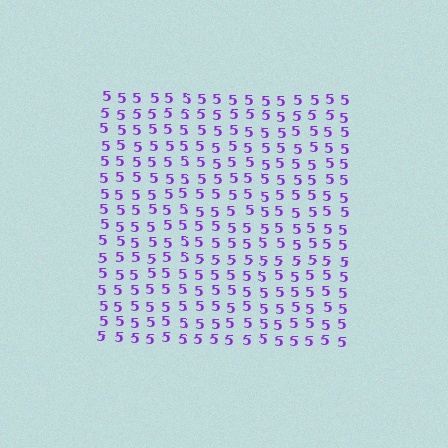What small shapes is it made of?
It is made of small digit 5's.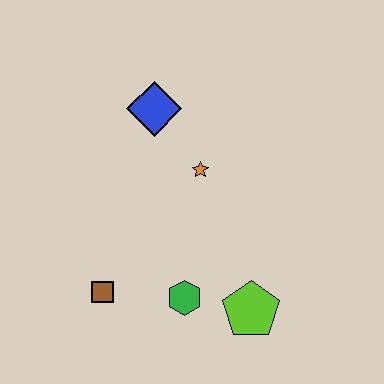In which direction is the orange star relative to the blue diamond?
The orange star is below the blue diamond.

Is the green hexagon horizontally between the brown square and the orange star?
Yes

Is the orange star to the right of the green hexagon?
Yes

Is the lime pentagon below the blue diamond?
Yes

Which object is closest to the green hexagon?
The lime pentagon is closest to the green hexagon.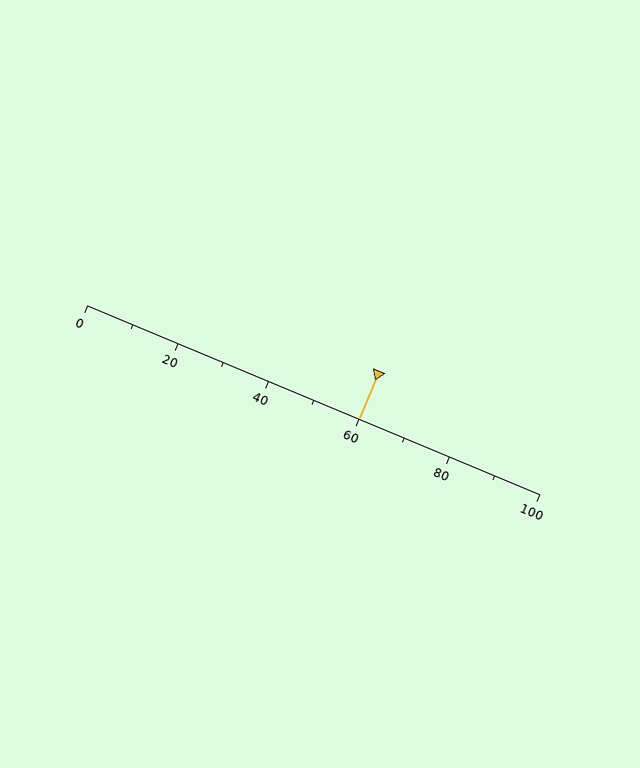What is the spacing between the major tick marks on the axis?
The major ticks are spaced 20 apart.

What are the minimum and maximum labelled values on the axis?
The axis runs from 0 to 100.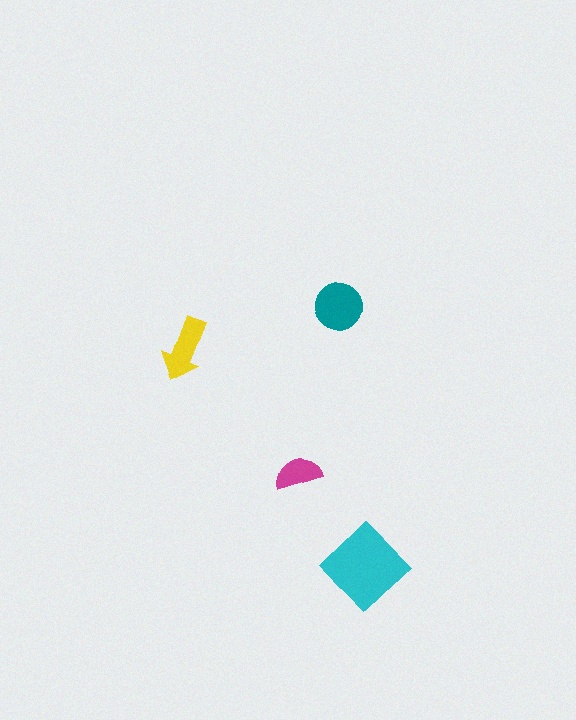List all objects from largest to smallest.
The cyan diamond, the teal circle, the yellow arrow, the magenta semicircle.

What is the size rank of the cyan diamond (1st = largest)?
1st.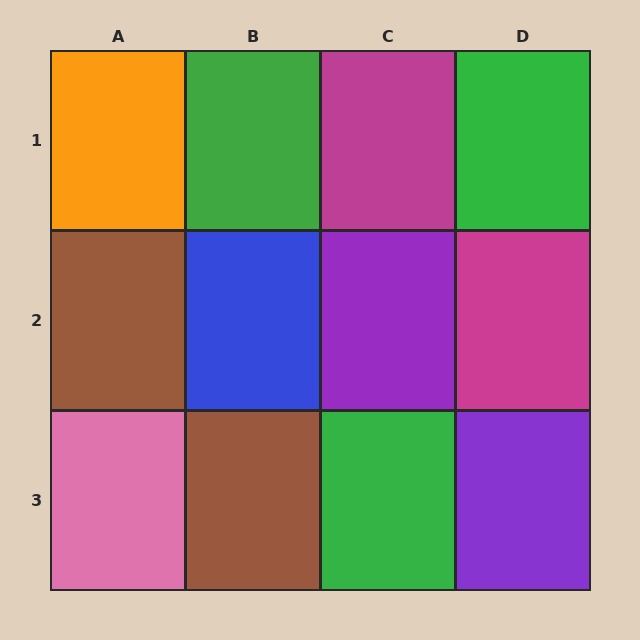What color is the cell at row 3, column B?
Brown.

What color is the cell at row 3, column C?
Green.